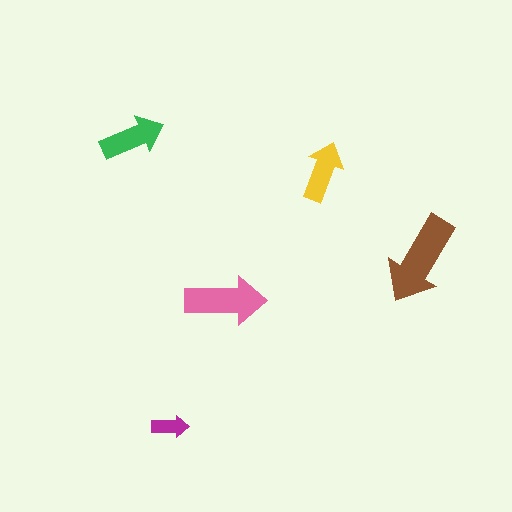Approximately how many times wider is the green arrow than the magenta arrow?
About 2 times wider.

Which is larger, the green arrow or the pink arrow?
The pink one.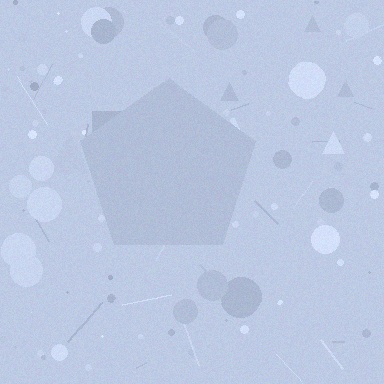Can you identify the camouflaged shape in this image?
The camouflaged shape is a pentagon.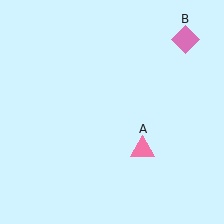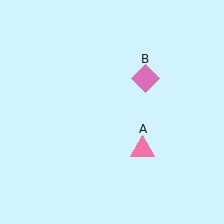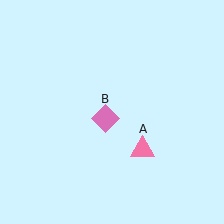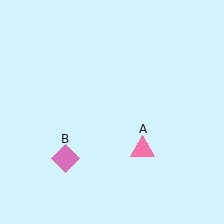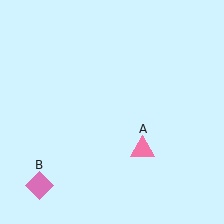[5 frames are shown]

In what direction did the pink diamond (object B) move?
The pink diamond (object B) moved down and to the left.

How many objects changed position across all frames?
1 object changed position: pink diamond (object B).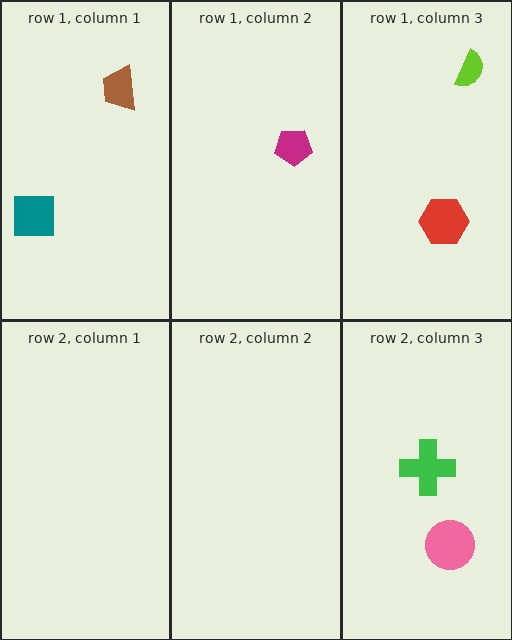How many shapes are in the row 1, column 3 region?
2.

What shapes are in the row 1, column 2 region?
The magenta pentagon.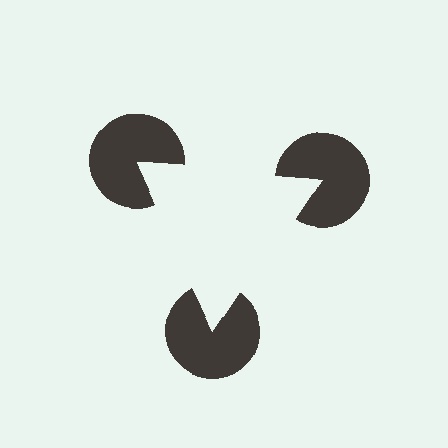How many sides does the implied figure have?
3 sides.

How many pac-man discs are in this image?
There are 3 — one at each vertex of the illusory triangle.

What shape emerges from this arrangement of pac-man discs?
An illusory triangle — its edges are inferred from the aligned wedge cuts in the pac-man discs, not physically drawn.